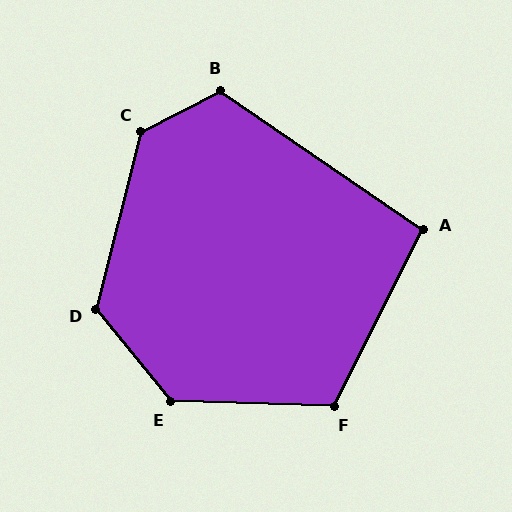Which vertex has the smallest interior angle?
A, at approximately 98 degrees.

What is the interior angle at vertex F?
Approximately 115 degrees (obtuse).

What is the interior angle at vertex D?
Approximately 127 degrees (obtuse).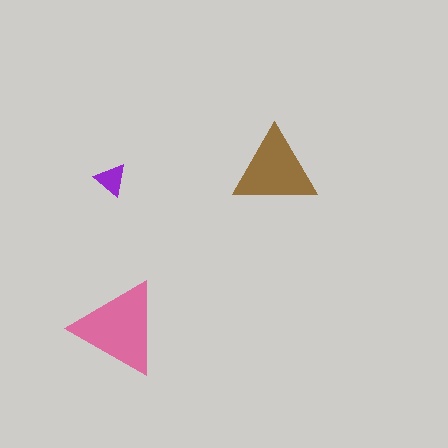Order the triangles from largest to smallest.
the pink one, the brown one, the purple one.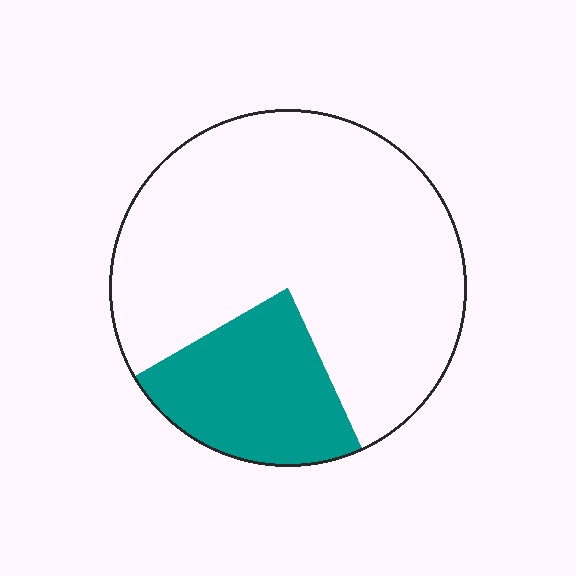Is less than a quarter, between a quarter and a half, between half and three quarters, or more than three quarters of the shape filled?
Less than a quarter.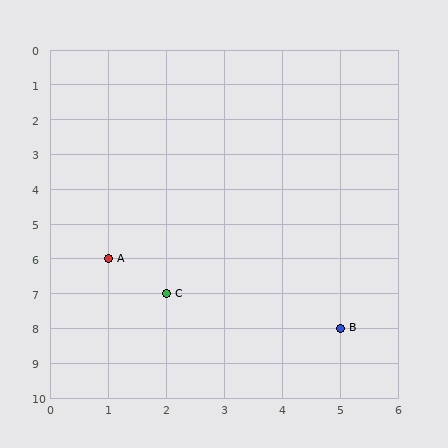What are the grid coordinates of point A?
Point A is at grid coordinates (1, 6).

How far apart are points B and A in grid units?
Points B and A are 4 columns and 2 rows apart (about 4.5 grid units diagonally).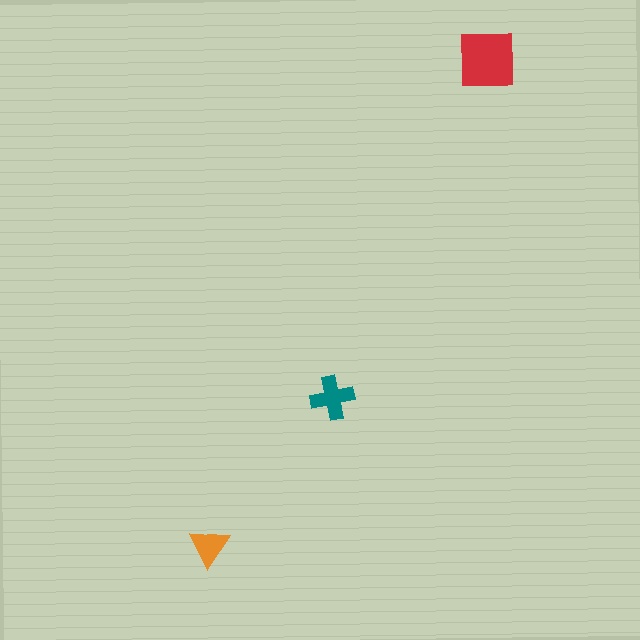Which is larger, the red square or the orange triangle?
The red square.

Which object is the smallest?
The orange triangle.